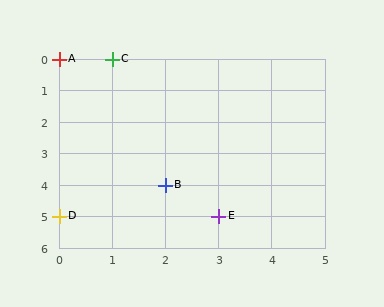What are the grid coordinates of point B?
Point B is at grid coordinates (2, 4).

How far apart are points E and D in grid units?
Points E and D are 3 columns apart.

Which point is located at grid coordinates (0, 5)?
Point D is at (0, 5).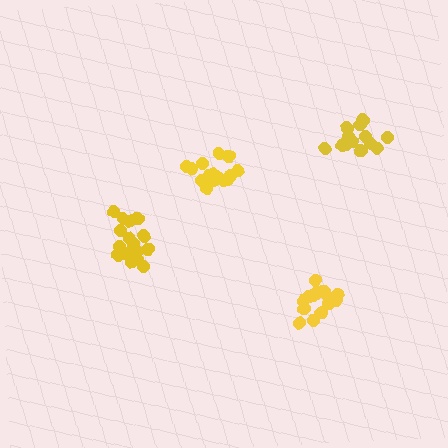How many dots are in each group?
Group 1: 15 dots, Group 2: 15 dots, Group 3: 18 dots, Group 4: 17 dots (65 total).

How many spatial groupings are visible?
There are 4 spatial groupings.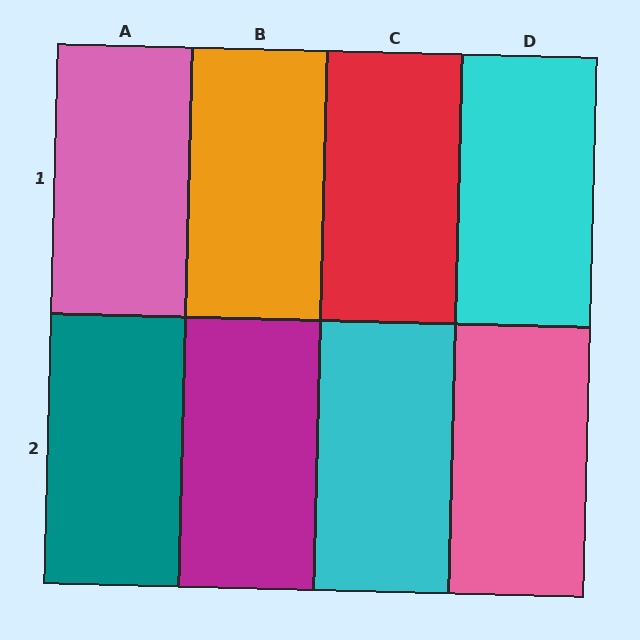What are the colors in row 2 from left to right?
Teal, magenta, cyan, pink.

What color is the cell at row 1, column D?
Cyan.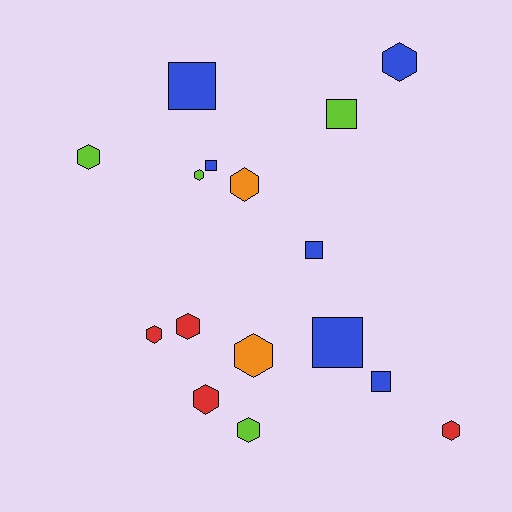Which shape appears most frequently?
Hexagon, with 10 objects.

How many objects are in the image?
There are 16 objects.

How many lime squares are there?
There is 1 lime square.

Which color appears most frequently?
Blue, with 6 objects.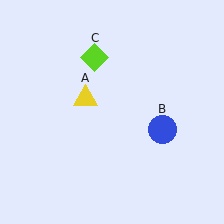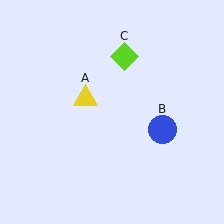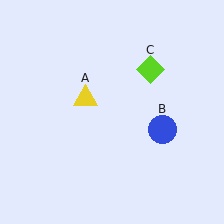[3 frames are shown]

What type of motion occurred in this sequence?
The lime diamond (object C) rotated clockwise around the center of the scene.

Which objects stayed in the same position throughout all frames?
Yellow triangle (object A) and blue circle (object B) remained stationary.